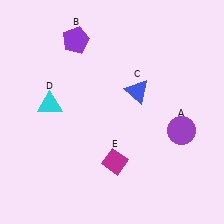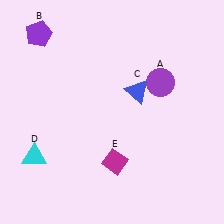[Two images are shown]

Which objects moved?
The objects that moved are: the purple circle (A), the purple pentagon (B), the cyan triangle (D).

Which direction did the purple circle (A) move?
The purple circle (A) moved up.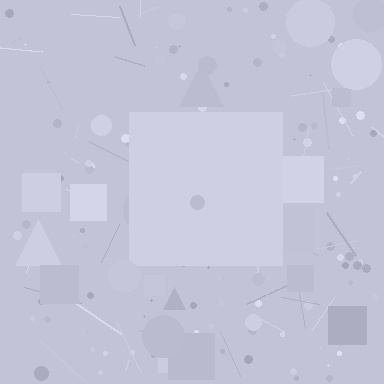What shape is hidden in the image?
A square is hidden in the image.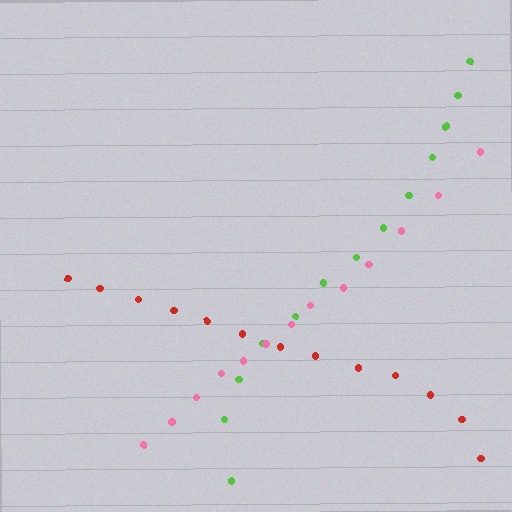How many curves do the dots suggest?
There are 3 distinct paths.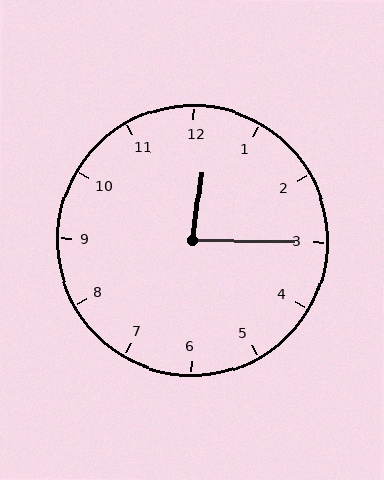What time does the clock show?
12:15.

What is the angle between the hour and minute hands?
Approximately 82 degrees.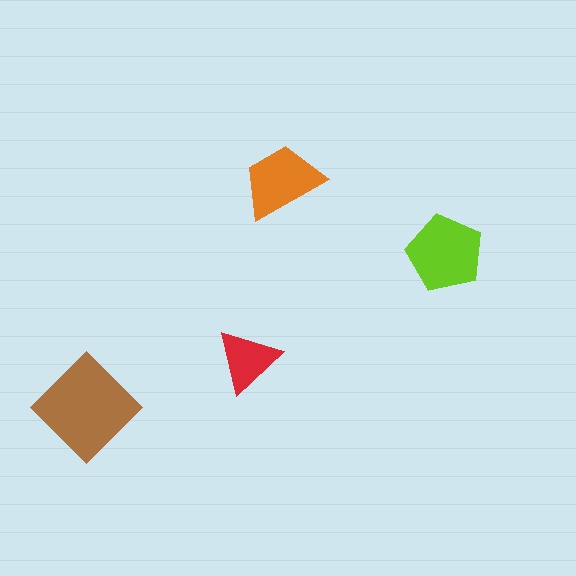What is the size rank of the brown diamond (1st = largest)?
1st.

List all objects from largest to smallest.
The brown diamond, the lime pentagon, the orange trapezoid, the red triangle.